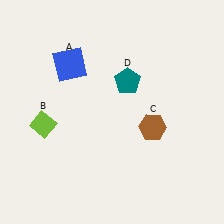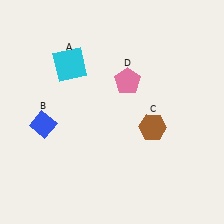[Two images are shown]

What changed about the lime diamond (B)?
In Image 1, B is lime. In Image 2, it changed to blue.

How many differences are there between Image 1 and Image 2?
There are 3 differences between the two images.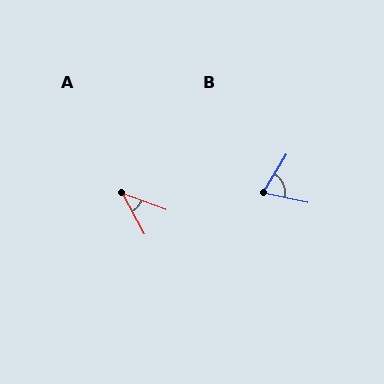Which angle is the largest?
B, at approximately 71 degrees.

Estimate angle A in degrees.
Approximately 41 degrees.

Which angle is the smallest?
A, at approximately 41 degrees.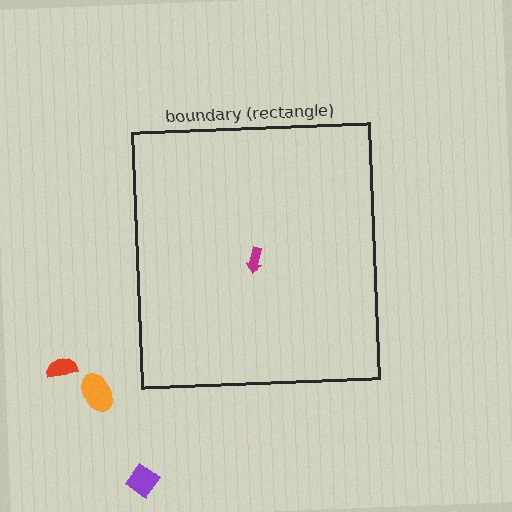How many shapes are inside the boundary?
1 inside, 3 outside.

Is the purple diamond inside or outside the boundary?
Outside.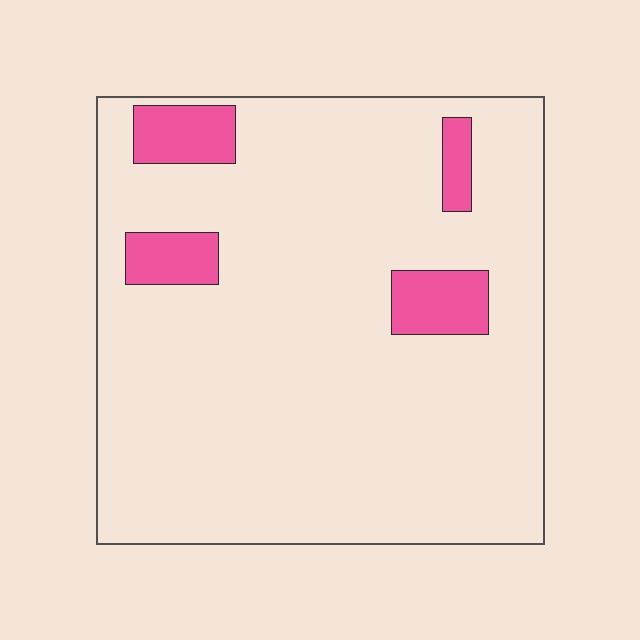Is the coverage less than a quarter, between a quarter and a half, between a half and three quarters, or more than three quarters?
Less than a quarter.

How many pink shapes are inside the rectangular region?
4.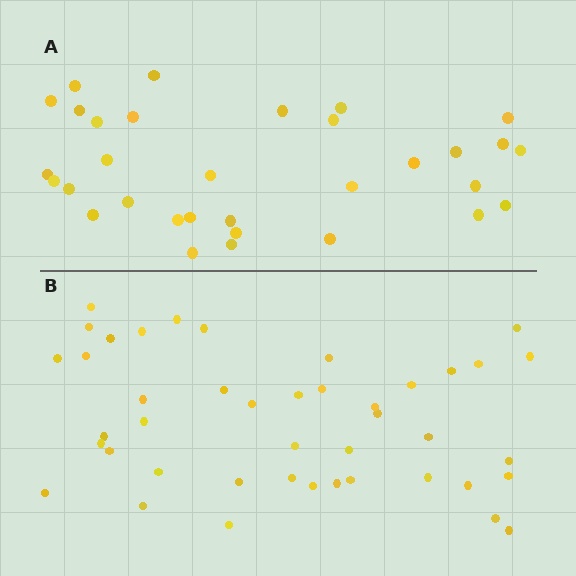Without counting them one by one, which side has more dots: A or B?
Region B (the bottom region) has more dots.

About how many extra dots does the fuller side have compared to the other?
Region B has roughly 12 or so more dots than region A.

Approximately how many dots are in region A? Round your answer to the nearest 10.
About 30 dots. (The exact count is 32, which rounds to 30.)